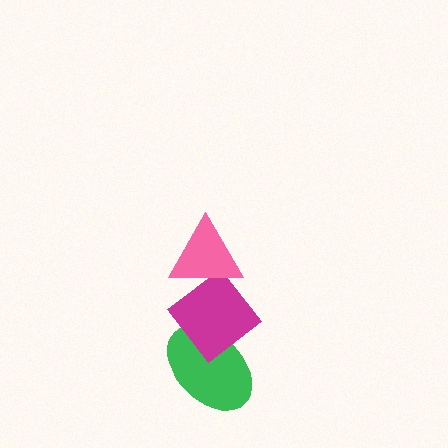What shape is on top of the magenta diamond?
The pink triangle is on top of the magenta diamond.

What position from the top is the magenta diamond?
The magenta diamond is 2nd from the top.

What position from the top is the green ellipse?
The green ellipse is 3rd from the top.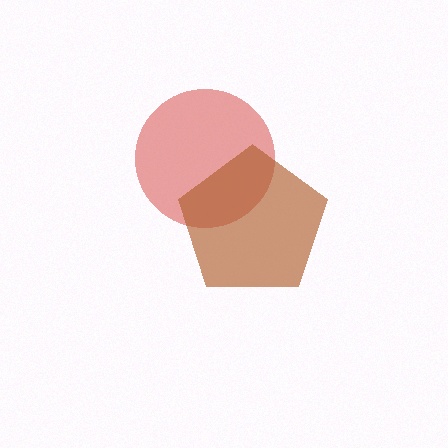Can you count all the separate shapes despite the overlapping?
Yes, there are 2 separate shapes.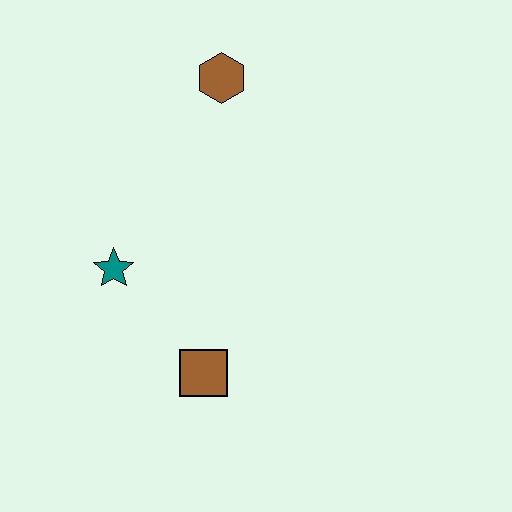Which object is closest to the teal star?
The brown square is closest to the teal star.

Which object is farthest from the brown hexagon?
The brown square is farthest from the brown hexagon.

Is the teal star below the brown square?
No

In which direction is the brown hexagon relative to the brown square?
The brown hexagon is above the brown square.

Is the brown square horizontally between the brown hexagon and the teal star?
Yes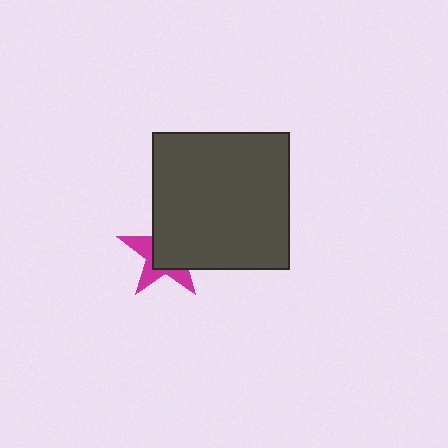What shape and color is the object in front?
The object in front is a dark gray square.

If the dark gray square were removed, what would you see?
You would see the complete magenta star.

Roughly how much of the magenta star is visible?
A small part of it is visible (roughly 40%).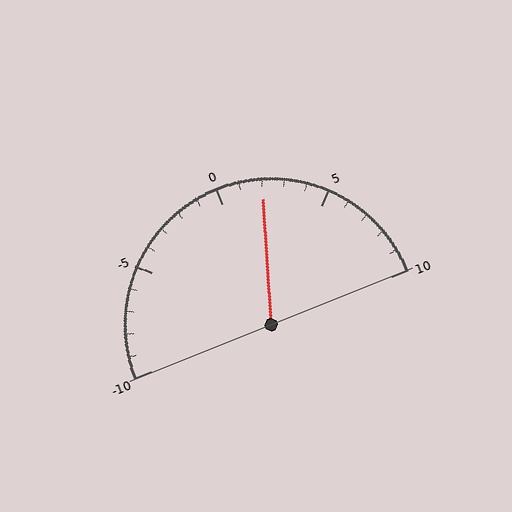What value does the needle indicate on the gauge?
The needle indicates approximately 2.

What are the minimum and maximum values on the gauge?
The gauge ranges from -10 to 10.